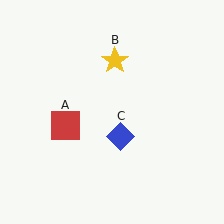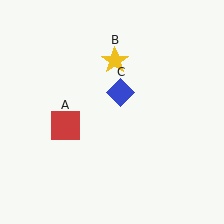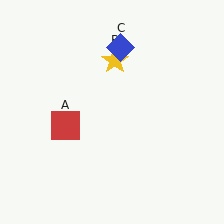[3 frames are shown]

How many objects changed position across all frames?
1 object changed position: blue diamond (object C).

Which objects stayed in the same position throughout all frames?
Red square (object A) and yellow star (object B) remained stationary.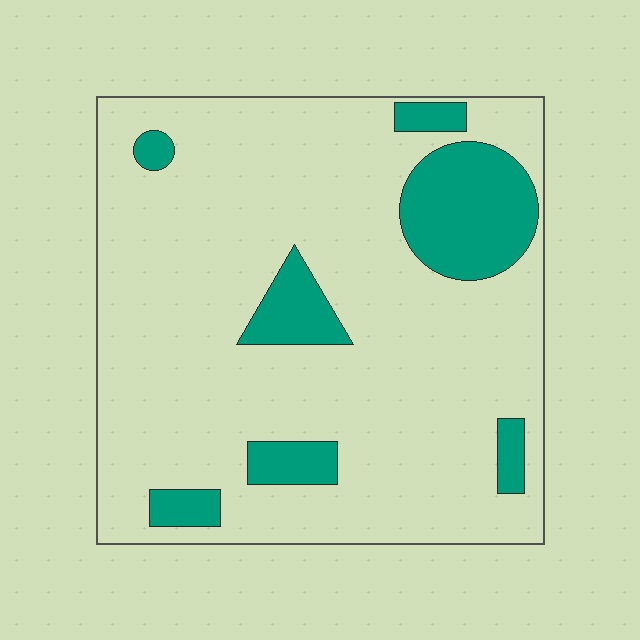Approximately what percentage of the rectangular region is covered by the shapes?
Approximately 15%.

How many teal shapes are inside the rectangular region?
7.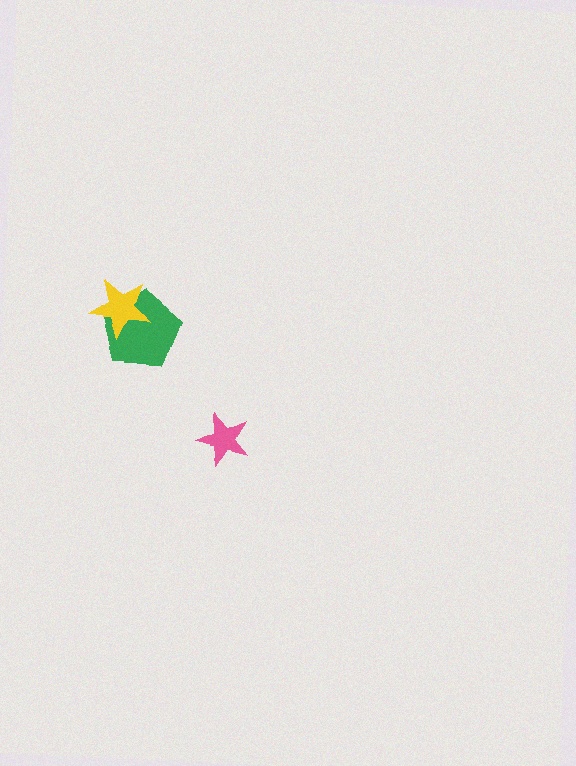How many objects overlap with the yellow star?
1 object overlaps with the yellow star.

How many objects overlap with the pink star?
0 objects overlap with the pink star.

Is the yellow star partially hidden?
No, no other shape covers it.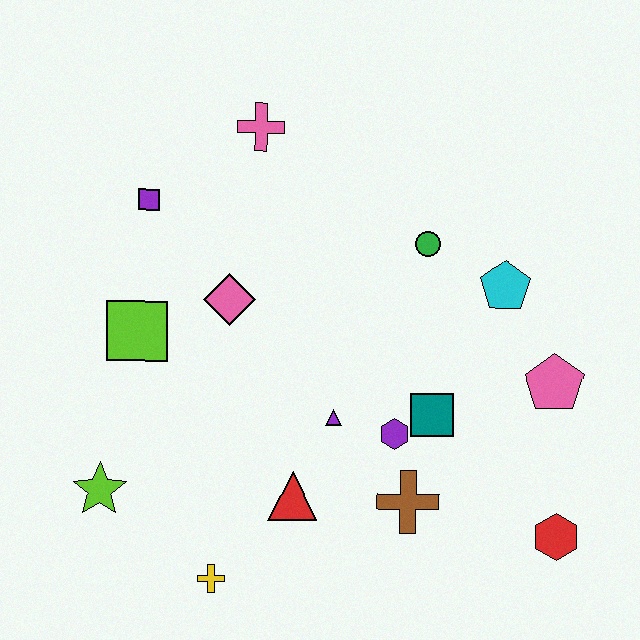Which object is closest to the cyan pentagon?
The green circle is closest to the cyan pentagon.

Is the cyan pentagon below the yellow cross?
No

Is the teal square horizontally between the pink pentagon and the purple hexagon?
Yes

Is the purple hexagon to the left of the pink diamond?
No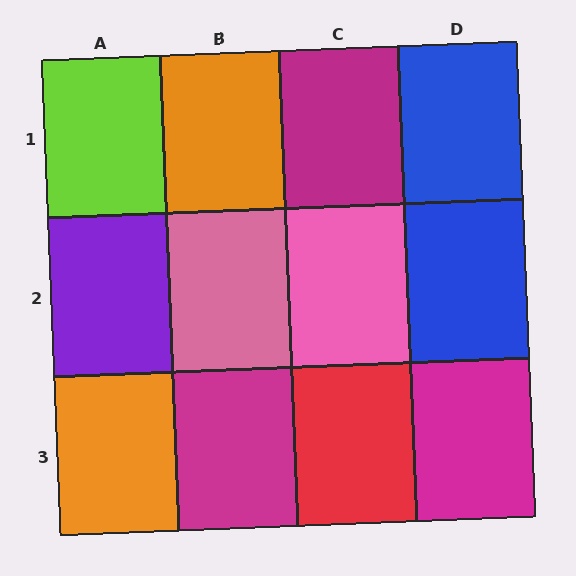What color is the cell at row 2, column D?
Blue.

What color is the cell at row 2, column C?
Pink.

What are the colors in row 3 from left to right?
Orange, magenta, red, magenta.